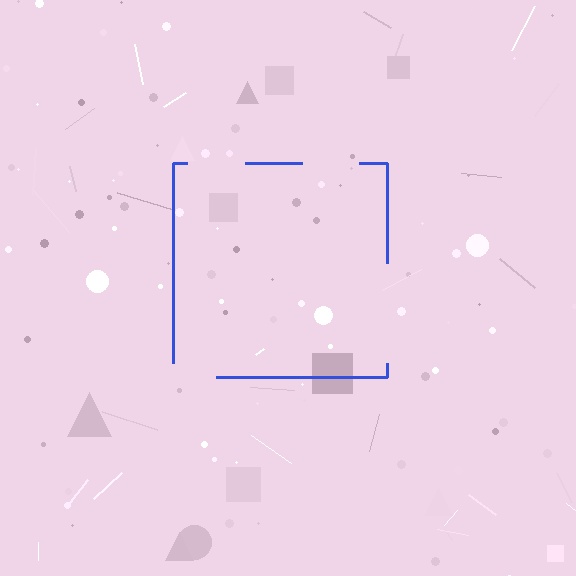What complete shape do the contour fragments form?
The contour fragments form a square.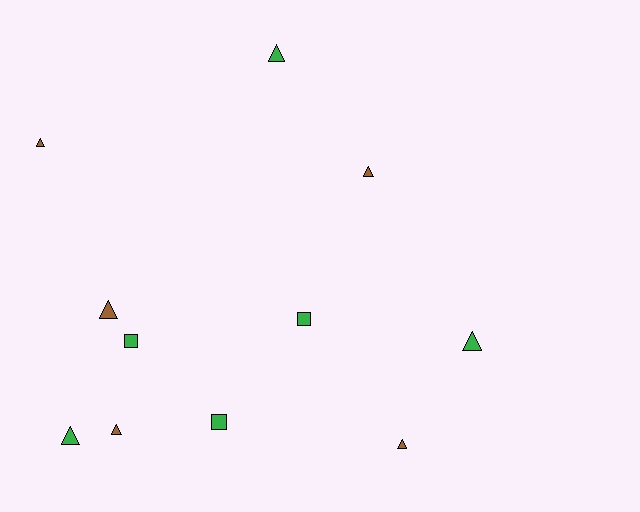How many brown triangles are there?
There are 5 brown triangles.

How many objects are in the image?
There are 11 objects.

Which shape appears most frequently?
Triangle, with 8 objects.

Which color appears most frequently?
Green, with 6 objects.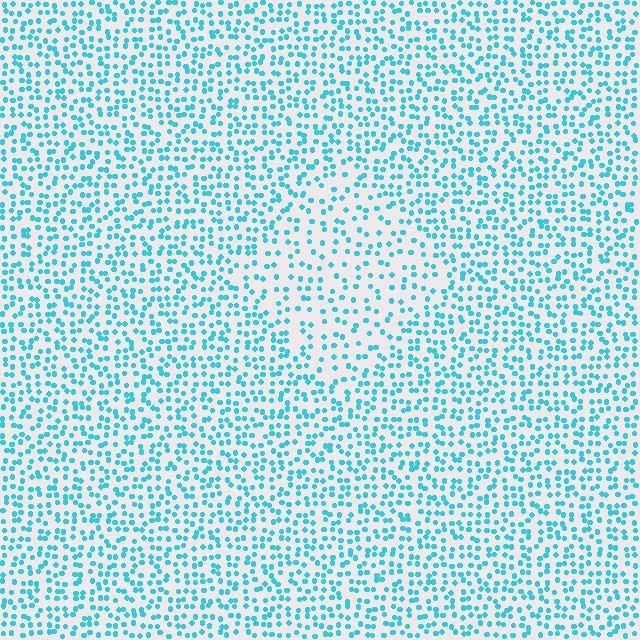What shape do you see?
I see a diamond.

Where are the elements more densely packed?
The elements are more densely packed outside the diamond boundary.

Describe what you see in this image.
The image contains small cyan elements arranged at two different densities. A diamond-shaped region is visible where the elements are less densely packed than the surrounding area.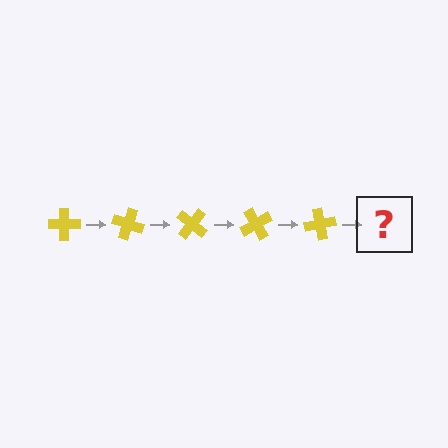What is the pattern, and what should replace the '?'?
The pattern is that the cross rotates 20 degrees each step. The '?' should be a yellow cross rotated 100 degrees.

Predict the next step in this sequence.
The next step is a yellow cross rotated 100 degrees.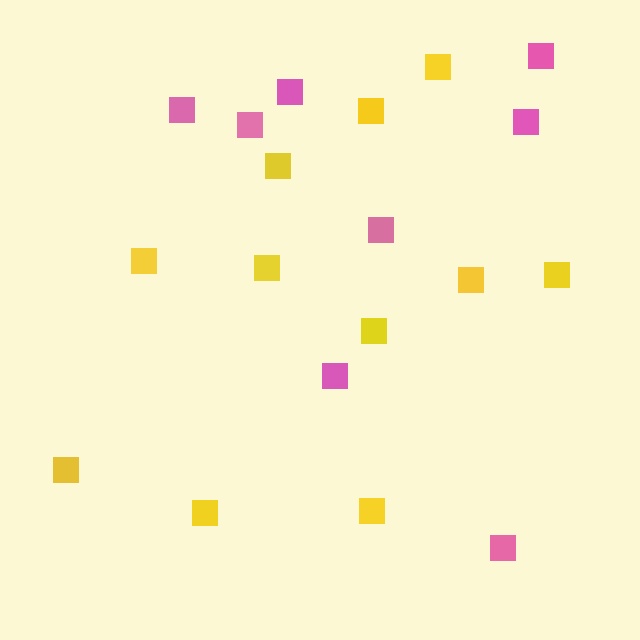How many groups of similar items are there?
There are 2 groups: one group of yellow squares (11) and one group of pink squares (8).